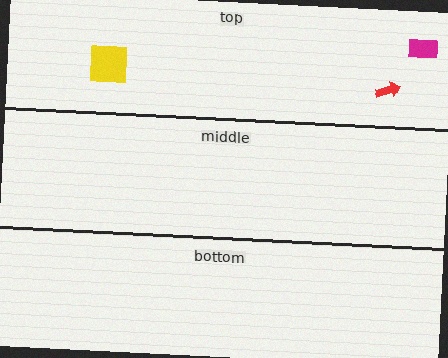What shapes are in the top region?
The yellow square, the red arrow, the magenta rectangle.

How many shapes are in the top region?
3.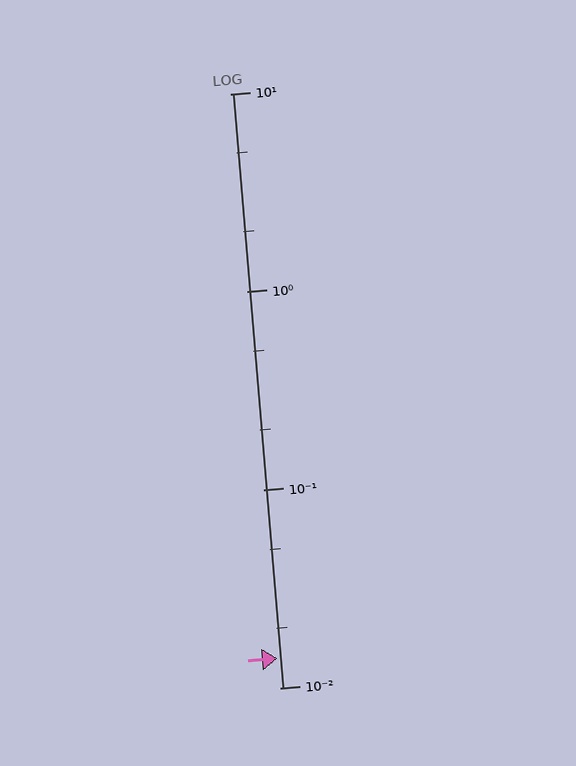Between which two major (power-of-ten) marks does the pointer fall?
The pointer is between 0.01 and 0.1.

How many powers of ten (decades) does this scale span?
The scale spans 3 decades, from 0.01 to 10.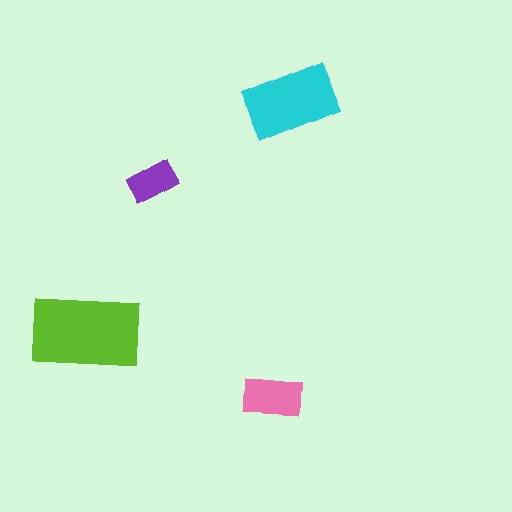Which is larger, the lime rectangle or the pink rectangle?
The lime one.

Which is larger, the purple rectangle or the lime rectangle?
The lime one.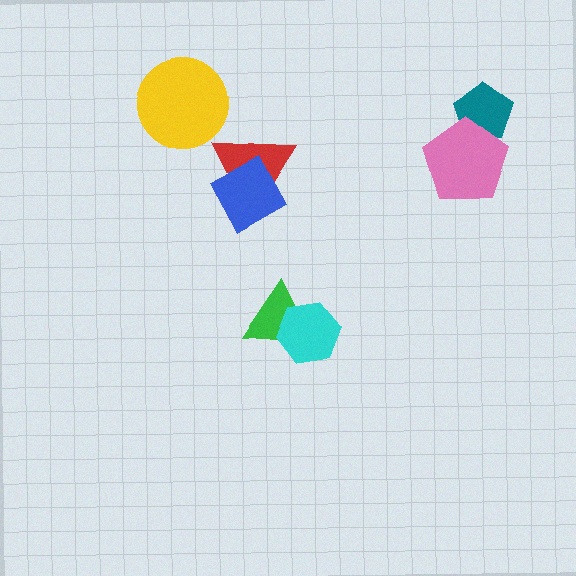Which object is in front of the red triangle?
The blue diamond is in front of the red triangle.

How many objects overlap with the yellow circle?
0 objects overlap with the yellow circle.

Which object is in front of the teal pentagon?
The pink pentagon is in front of the teal pentagon.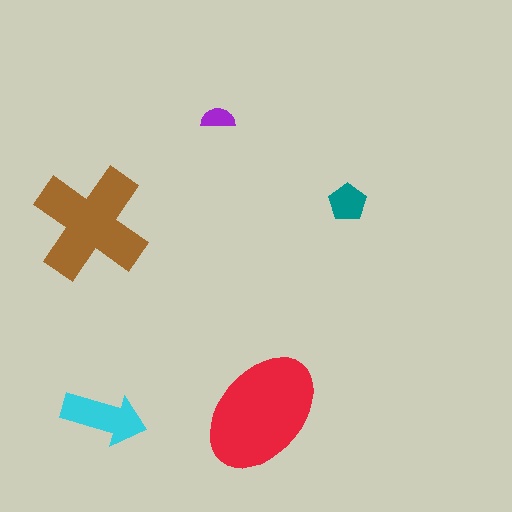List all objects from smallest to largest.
The purple semicircle, the teal pentagon, the cyan arrow, the brown cross, the red ellipse.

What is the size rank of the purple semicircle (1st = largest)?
5th.